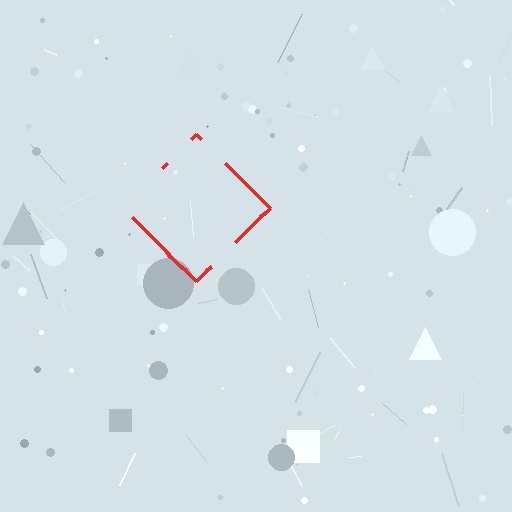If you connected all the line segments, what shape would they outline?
They would outline a diamond.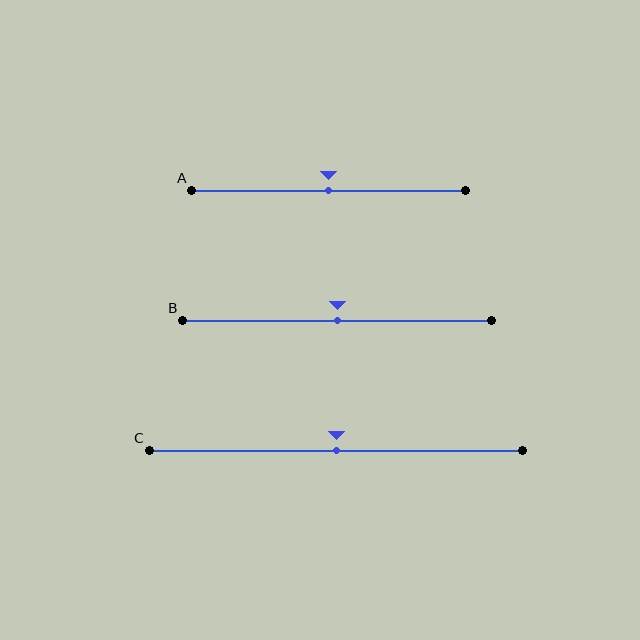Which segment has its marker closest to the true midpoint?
Segment A has its marker closest to the true midpoint.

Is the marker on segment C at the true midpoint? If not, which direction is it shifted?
Yes, the marker on segment C is at the true midpoint.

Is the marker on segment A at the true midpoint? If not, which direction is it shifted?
Yes, the marker on segment A is at the true midpoint.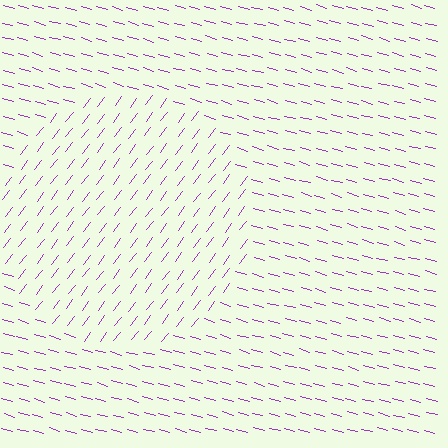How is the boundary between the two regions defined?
The boundary is defined purely by a change in line orientation (approximately 68 degrees difference). All lines are the same color and thickness.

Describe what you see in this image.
The image is filled with small purple line segments. A circle region in the image has lines oriented differently from the surrounding lines, creating a visible texture boundary.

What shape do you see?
I see a circle.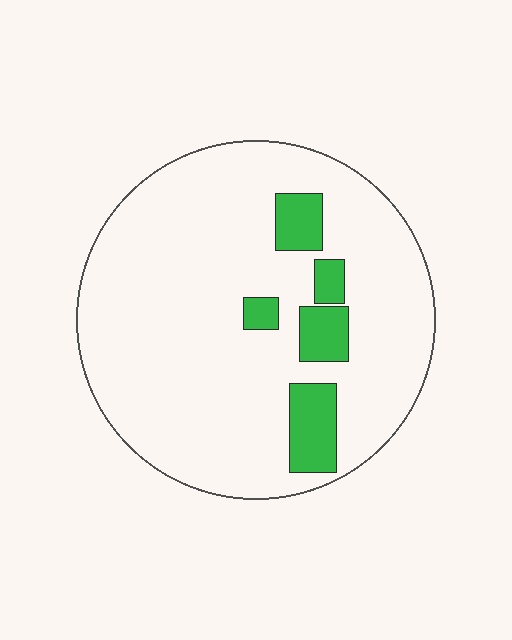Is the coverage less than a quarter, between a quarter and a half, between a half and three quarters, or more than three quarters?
Less than a quarter.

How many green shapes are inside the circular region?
5.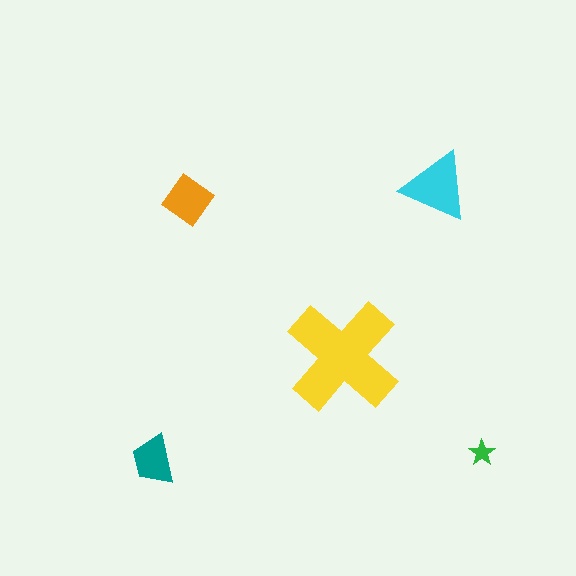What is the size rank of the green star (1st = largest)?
5th.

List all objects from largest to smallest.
The yellow cross, the cyan triangle, the orange diamond, the teal trapezoid, the green star.